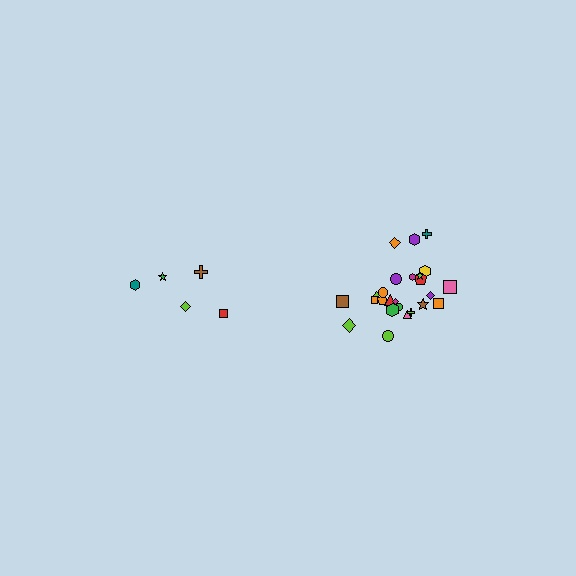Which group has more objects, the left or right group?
The right group.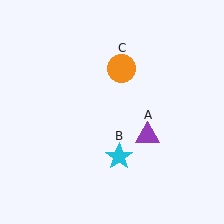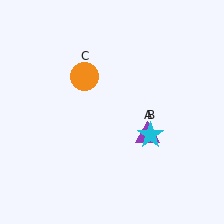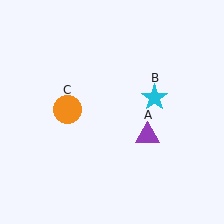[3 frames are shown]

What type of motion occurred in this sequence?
The cyan star (object B), orange circle (object C) rotated counterclockwise around the center of the scene.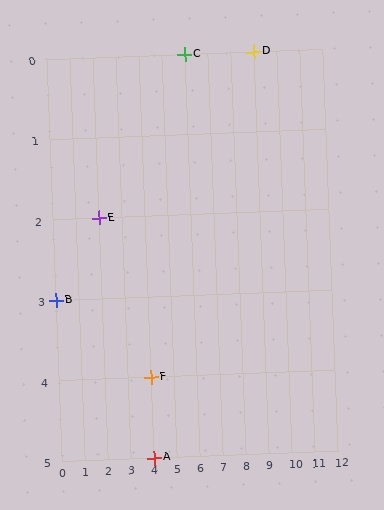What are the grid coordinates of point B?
Point B is at grid coordinates (0, 3).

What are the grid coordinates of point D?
Point D is at grid coordinates (9, 0).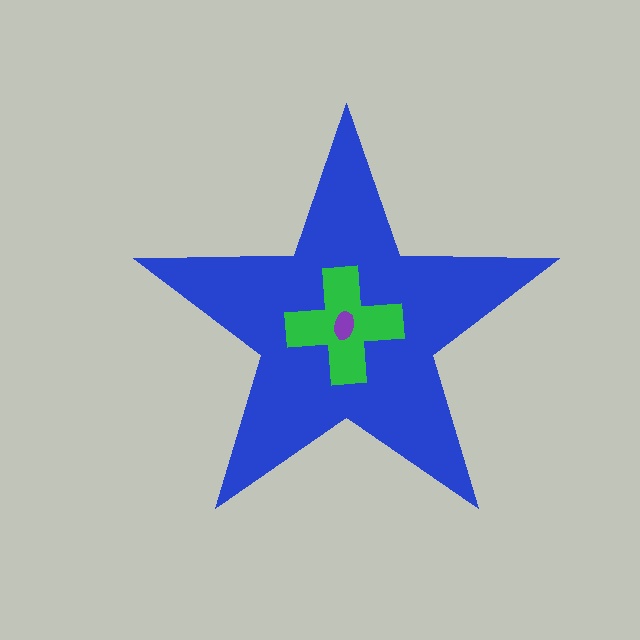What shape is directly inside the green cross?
The purple ellipse.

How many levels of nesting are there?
3.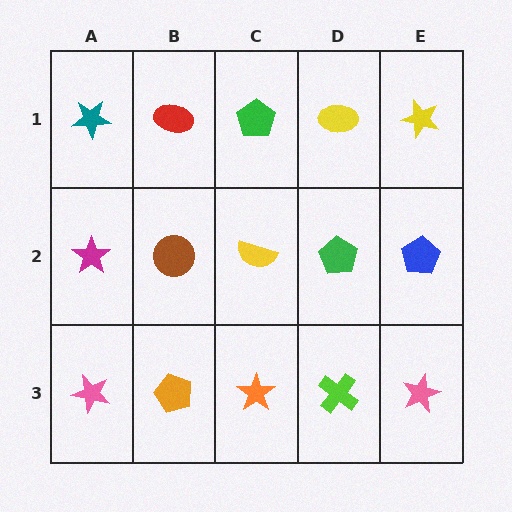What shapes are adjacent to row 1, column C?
A yellow semicircle (row 2, column C), a red ellipse (row 1, column B), a yellow ellipse (row 1, column D).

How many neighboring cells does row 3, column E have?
2.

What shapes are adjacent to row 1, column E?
A blue pentagon (row 2, column E), a yellow ellipse (row 1, column D).